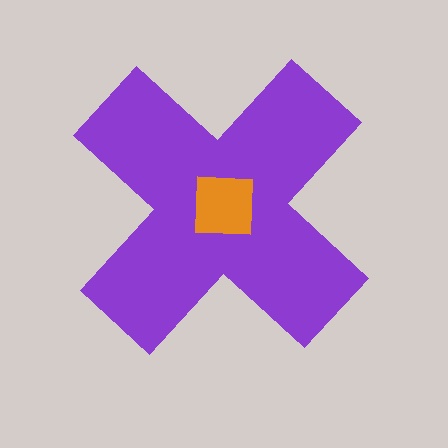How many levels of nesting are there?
2.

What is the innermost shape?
The orange square.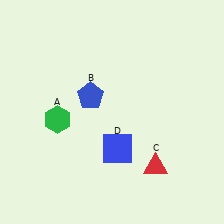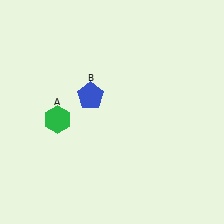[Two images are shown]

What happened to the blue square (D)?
The blue square (D) was removed in Image 2. It was in the bottom-right area of Image 1.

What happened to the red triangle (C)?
The red triangle (C) was removed in Image 2. It was in the bottom-right area of Image 1.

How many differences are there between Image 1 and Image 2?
There are 2 differences between the two images.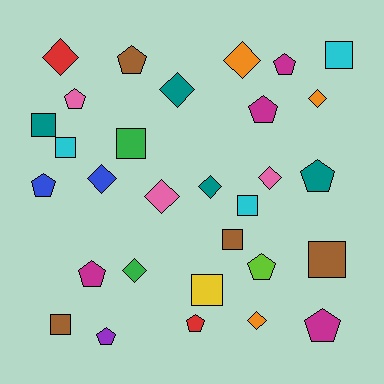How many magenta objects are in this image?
There are 4 magenta objects.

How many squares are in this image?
There are 9 squares.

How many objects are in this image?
There are 30 objects.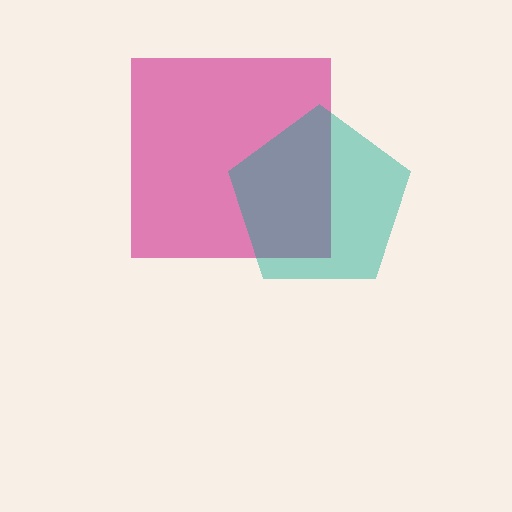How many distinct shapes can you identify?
There are 2 distinct shapes: a magenta square, a teal pentagon.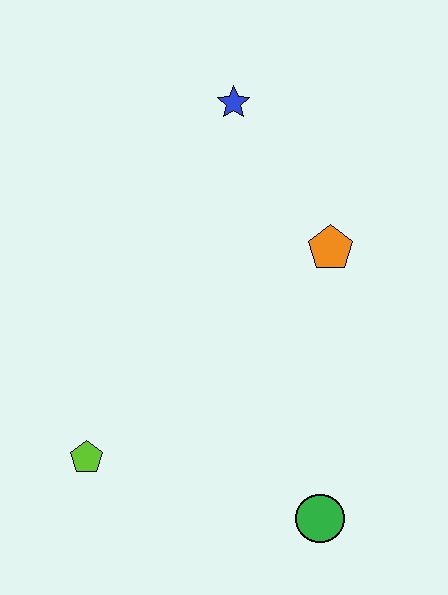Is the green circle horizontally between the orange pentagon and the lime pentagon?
Yes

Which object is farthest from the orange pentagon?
The lime pentagon is farthest from the orange pentagon.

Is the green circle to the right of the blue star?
Yes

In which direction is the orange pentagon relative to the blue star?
The orange pentagon is below the blue star.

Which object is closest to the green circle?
The lime pentagon is closest to the green circle.